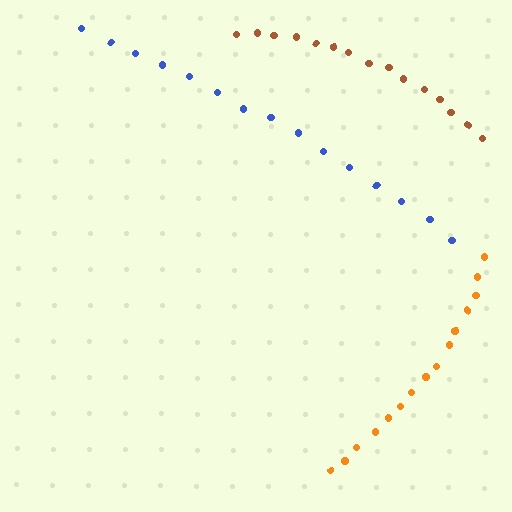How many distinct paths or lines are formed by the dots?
There are 3 distinct paths.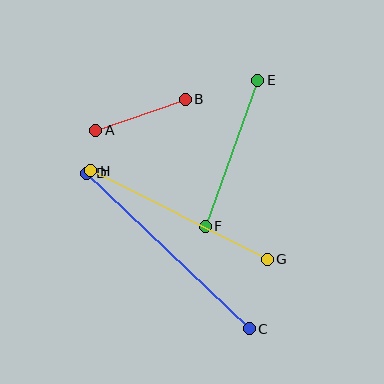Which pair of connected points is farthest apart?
Points C and D are farthest apart.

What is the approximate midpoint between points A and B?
The midpoint is at approximately (141, 115) pixels.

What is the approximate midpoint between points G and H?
The midpoint is at approximately (179, 215) pixels.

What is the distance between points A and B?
The distance is approximately 95 pixels.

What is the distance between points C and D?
The distance is approximately 225 pixels.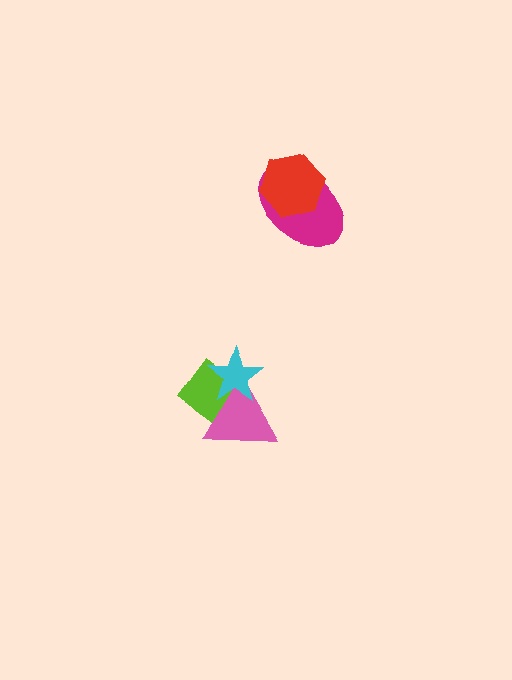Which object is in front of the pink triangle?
The cyan star is in front of the pink triangle.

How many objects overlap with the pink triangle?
2 objects overlap with the pink triangle.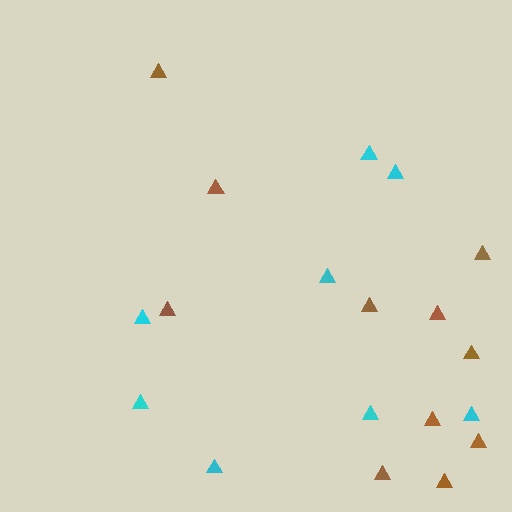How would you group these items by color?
There are 2 groups: one group of cyan triangles (8) and one group of brown triangles (11).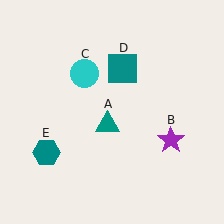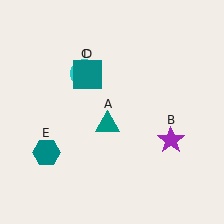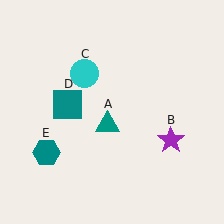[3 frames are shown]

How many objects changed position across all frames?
1 object changed position: teal square (object D).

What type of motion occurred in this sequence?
The teal square (object D) rotated counterclockwise around the center of the scene.